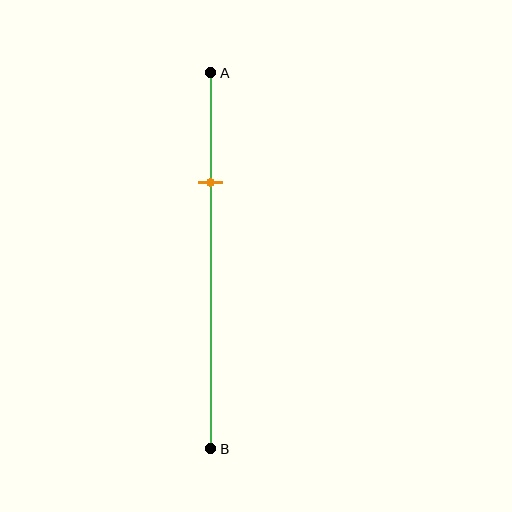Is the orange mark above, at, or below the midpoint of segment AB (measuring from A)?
The orange mark is above the midpoint of segment AB.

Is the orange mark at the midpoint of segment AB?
No, the mark is at about 30% from A, not at the 50% midpoint.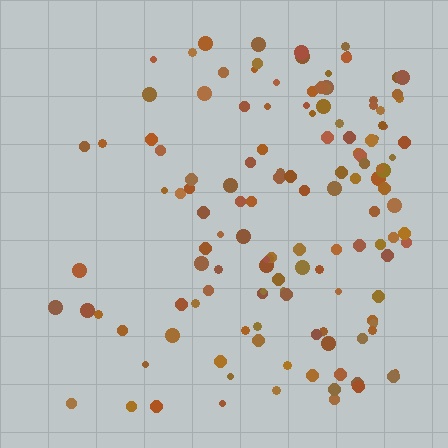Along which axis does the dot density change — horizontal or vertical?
Horizontal.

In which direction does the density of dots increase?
From left to right, with the right side densest.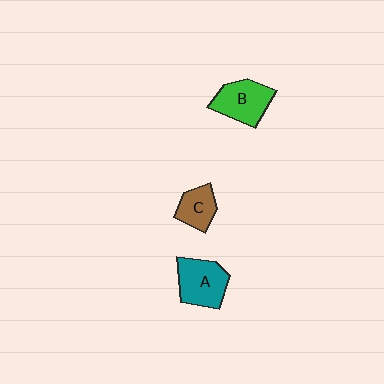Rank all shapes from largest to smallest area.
From largest to smallest: A (teal), B (green), C (brown).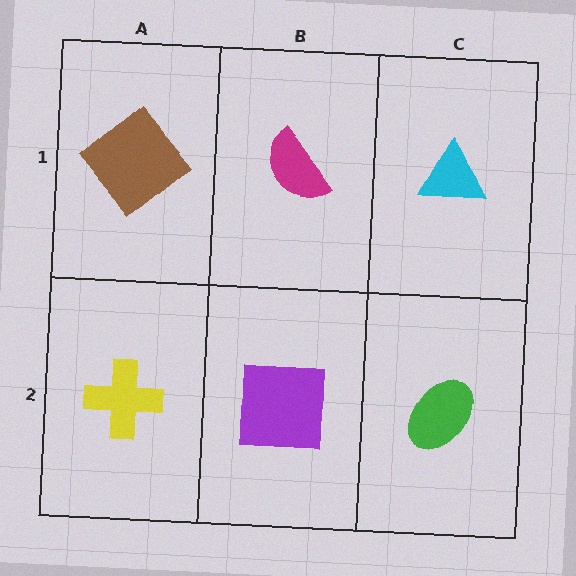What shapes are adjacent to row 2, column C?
A cyan triangle (row 1, column C), a purple square (row 2, column B).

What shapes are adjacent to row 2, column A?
A brown diamond (row 1, column A), a purple square (row 2, column B).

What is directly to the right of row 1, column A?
A magenta semicircle.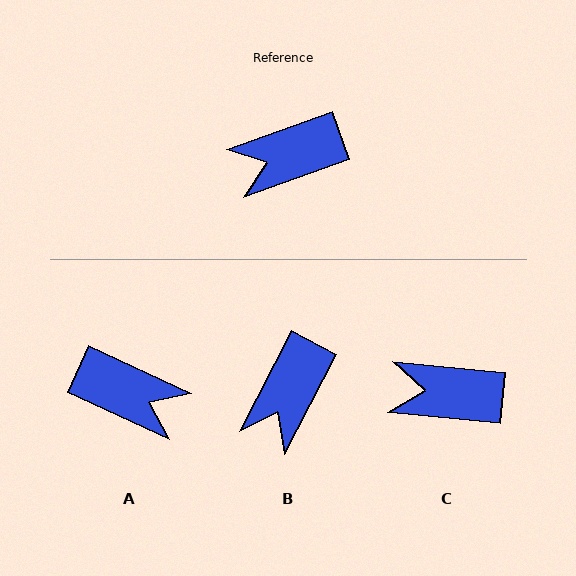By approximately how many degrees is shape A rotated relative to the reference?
Approximately 135 degrees counter-clockwise.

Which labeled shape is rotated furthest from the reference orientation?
A, about 135 degrees away.